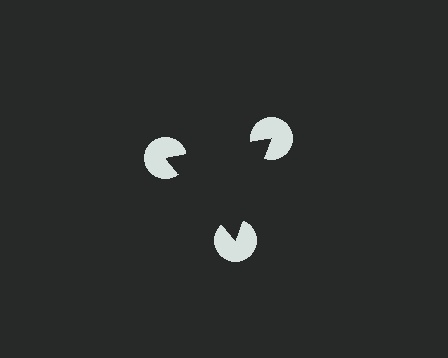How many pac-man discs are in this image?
There are 3 — one at each vertex of the illusory triangle.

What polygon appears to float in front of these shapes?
An illusory triangle — its edges are inferred from the aligned wedge cuts in the pac-man discs, not physically drawn.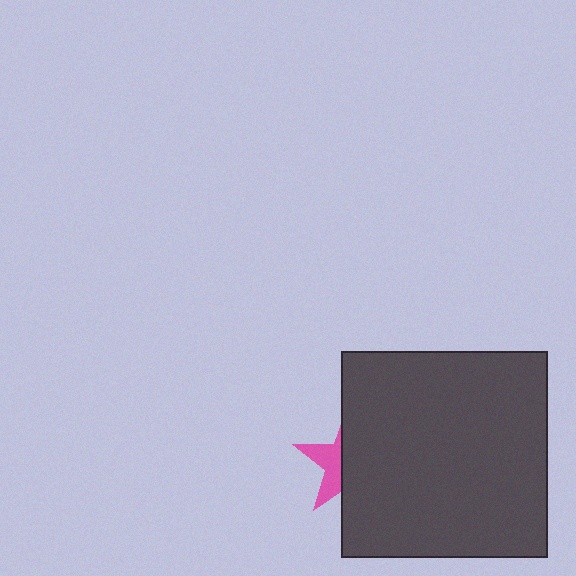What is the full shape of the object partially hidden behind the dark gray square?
The partially hidden object is a pink star.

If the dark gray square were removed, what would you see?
You would see the complete pink star.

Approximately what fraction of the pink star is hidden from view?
Roughly 62% of the pink star is hidden behind the dark gray square.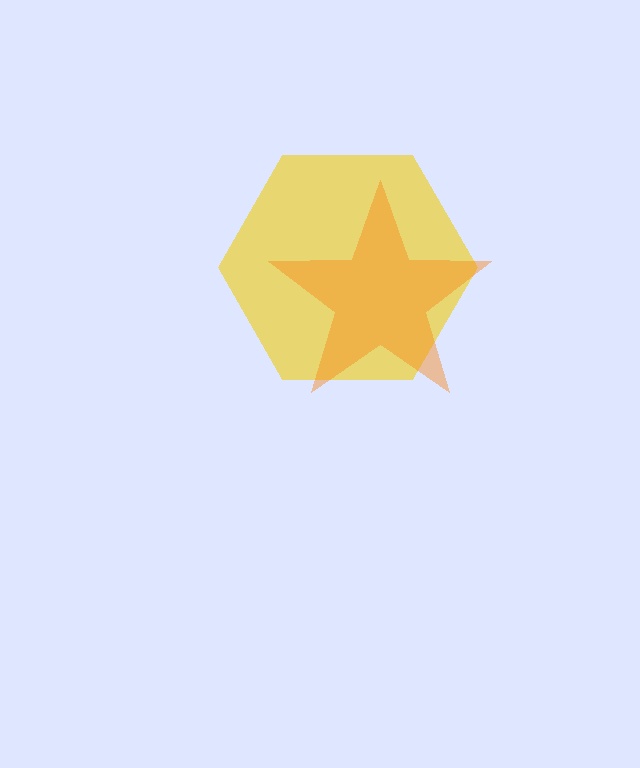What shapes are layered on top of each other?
The layered shapes are: a yellow hexagon, an orange star.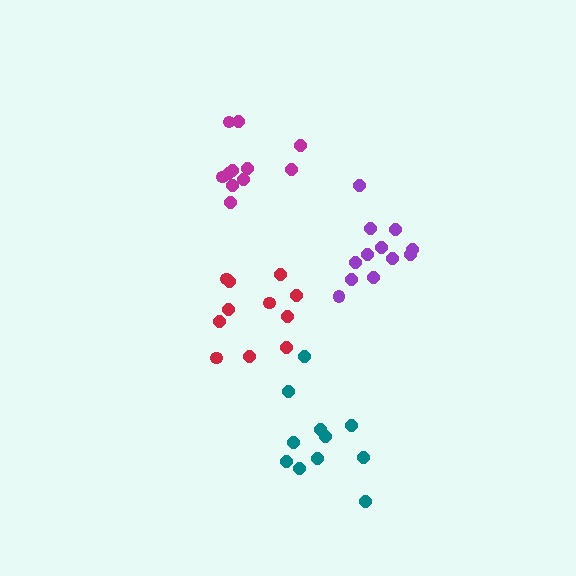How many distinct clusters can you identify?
There are 4 distinct clusters.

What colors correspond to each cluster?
The clusters are colored: red, teal, magenta, purple.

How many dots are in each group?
Group 1: 11 dots, Group 2: 11 dots, Group 3: 11 dots, Group 4: 12 dots (45 total).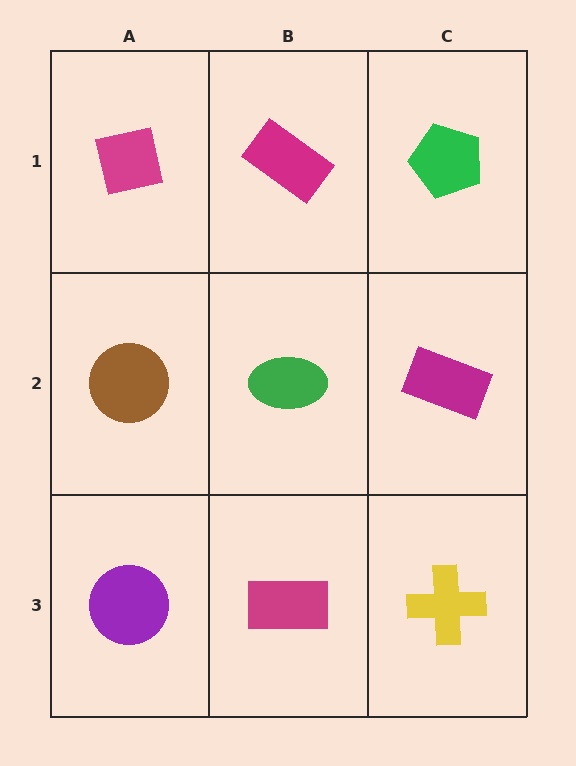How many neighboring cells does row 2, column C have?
3.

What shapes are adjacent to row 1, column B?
A green ellipse (row 2, column B), a magenta square (row 1, column A), a green pentagon (row 1, column C).